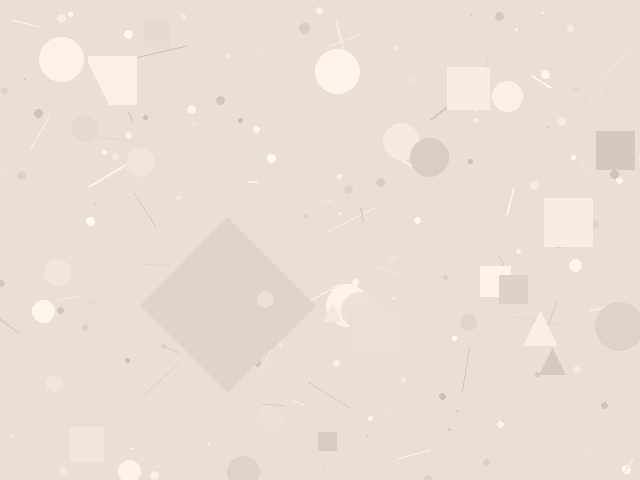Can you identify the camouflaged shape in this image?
The camouflaged shape is a diamond.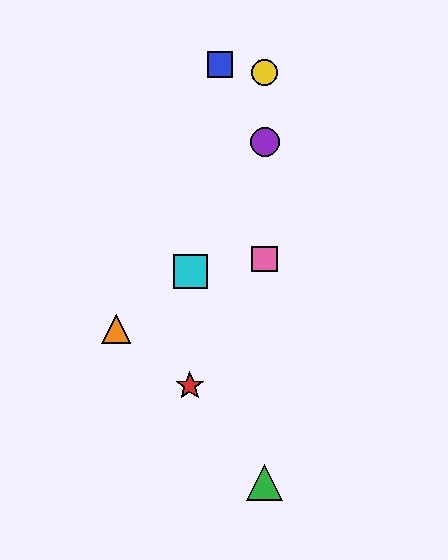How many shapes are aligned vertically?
4 shapes (the green triangle, the yellow circle, the purple circle, the pink square) are aligned vertically.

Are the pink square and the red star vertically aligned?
No, the pink square is at x≈265 and the red star is at x≈190.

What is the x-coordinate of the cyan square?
The cyan square is at x≈191.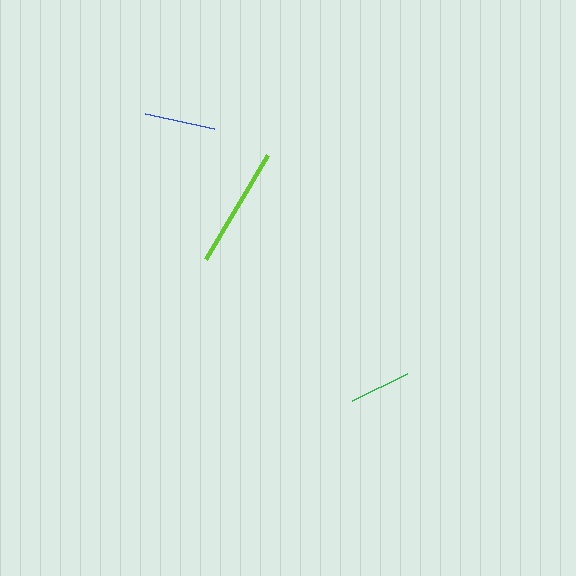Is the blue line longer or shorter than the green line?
The blue line is longer than the green line.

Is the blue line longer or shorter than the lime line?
The lime line is longer than the blue line.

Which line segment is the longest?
The lime line is the longest at approximately 122 pixels.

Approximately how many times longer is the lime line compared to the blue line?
The lime line is approximately 1.7 times the length of the blue line.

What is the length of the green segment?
The green segment is approximately 61 pixels long.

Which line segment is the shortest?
The green line is the shortest at approximately 61 pixels.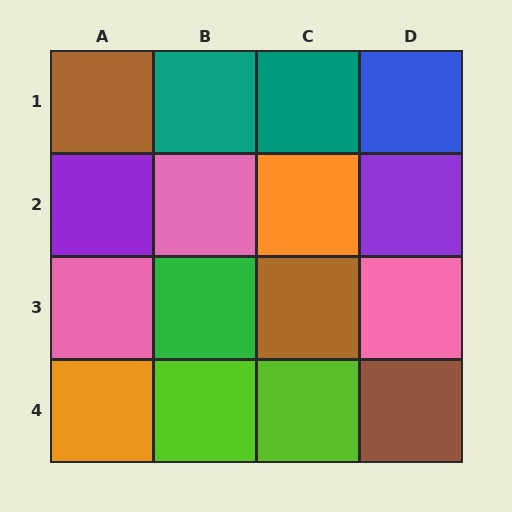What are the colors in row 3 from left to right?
Pink, green, brown, pink.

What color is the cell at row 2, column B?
Pink.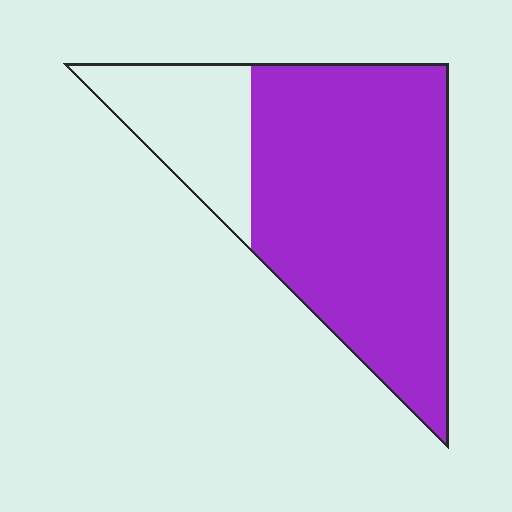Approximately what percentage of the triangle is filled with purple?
Approximately 75%.